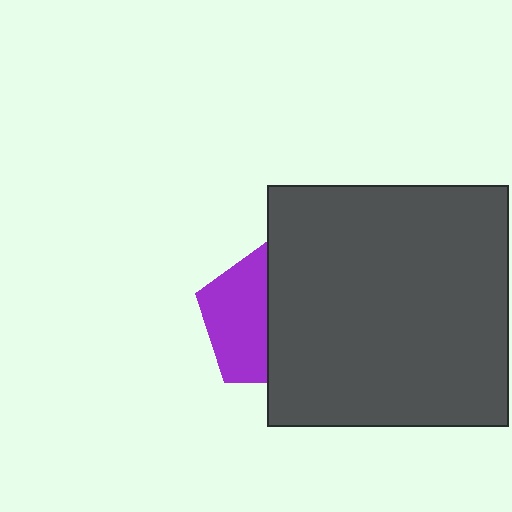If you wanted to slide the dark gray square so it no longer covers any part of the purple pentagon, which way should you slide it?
Slide it right — that is the most direct way to separate the two shapes.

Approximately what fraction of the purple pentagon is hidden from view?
Roughly 54% of the purple pentagon is hidden behind the dark gray square.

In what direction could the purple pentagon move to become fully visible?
The purple pentagon could move left. That would shift it out from behind the dark gray square entirely.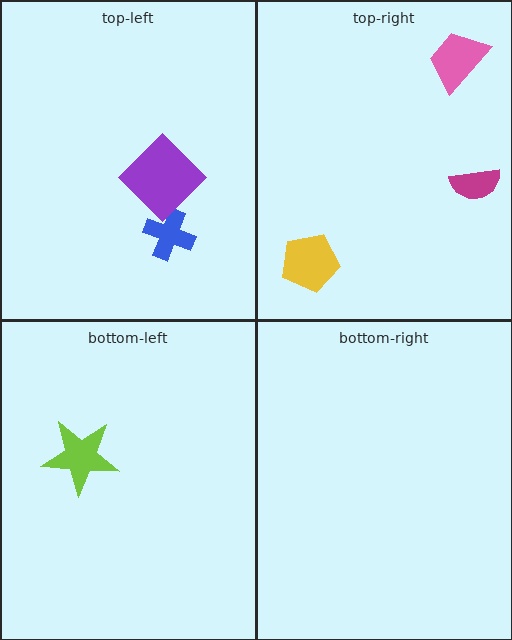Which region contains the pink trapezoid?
The top-right region.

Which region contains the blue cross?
The top-left region.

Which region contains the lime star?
The bottom-left region.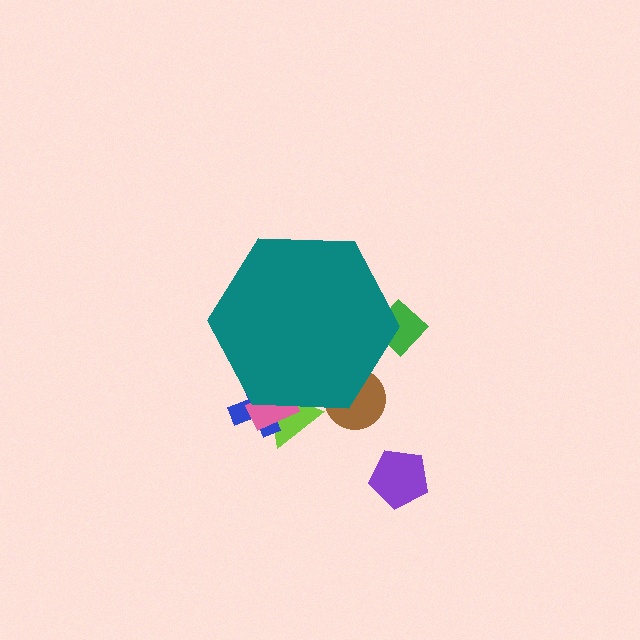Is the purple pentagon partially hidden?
No, the purple pentagon is fully visible.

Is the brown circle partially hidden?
Yes, the brown circle is partially hidden behind the teal hexagon.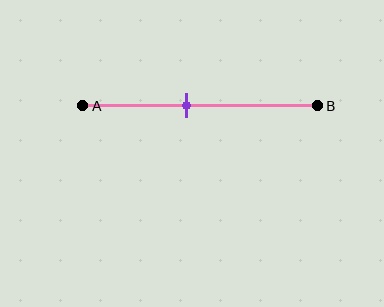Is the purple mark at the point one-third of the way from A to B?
No, the mark is at about 45% from A, not at the 33% one-third point.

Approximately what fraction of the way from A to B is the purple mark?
The purple mark is approximately 45% of the way from A to B.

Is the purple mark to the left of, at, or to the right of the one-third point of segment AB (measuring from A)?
The purple mark is to the right of the one-third point of segment AB.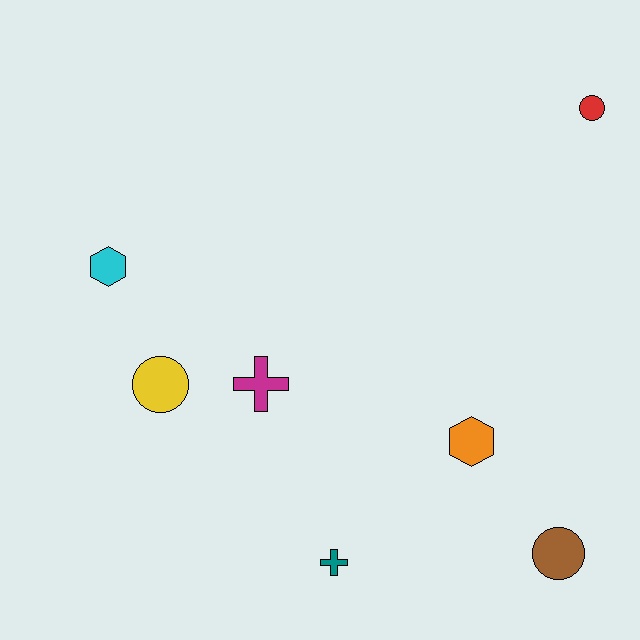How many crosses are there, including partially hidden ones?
There are 2 crosses.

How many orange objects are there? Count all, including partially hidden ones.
There is 1 orange object.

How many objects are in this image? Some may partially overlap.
There are 7 objects.